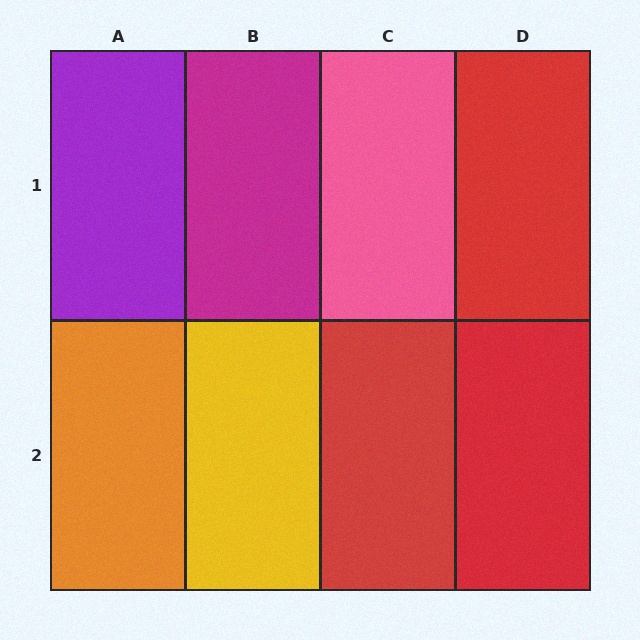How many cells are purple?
1 cell is purple.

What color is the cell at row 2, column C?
Red.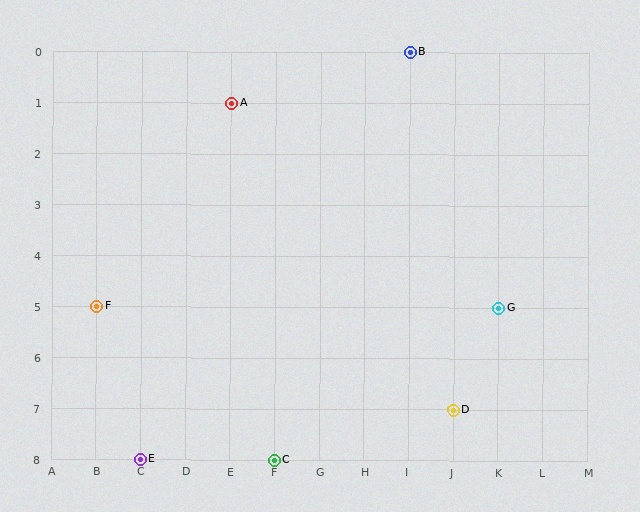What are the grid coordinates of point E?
Point E is at grid coordinates (C, 8).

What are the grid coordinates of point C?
Point C is at grid coordinates (F, 8).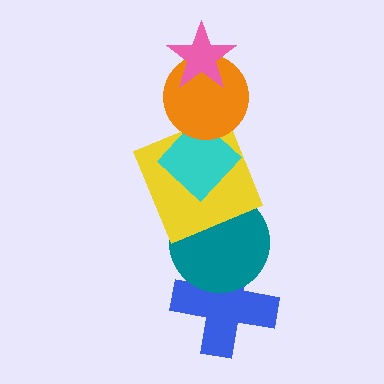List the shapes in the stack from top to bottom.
From top to bottom: the pink star, the orange circle, the cyan diamond, the yellow square, the teal circle, the blue cross.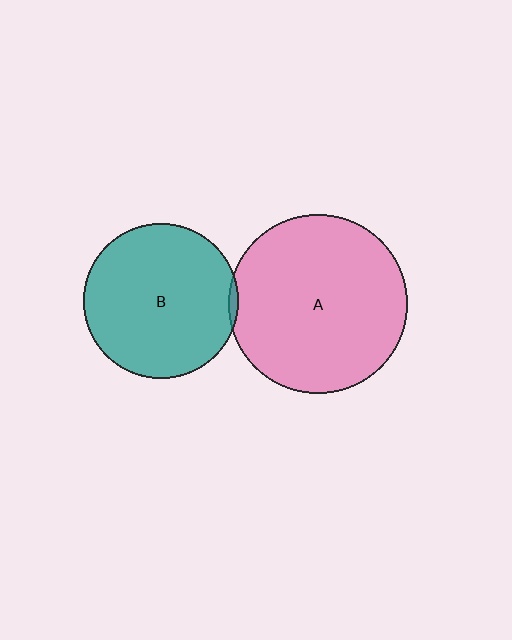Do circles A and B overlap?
Yes.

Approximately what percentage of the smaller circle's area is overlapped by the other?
Approximately 5%.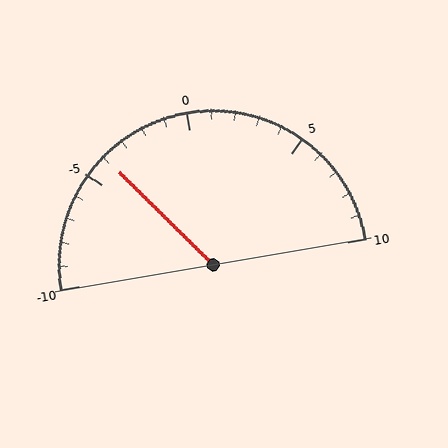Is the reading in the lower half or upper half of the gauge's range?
The reading is in the lower half of the range (-10 to 10).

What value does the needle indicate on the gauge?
The needle indicates approximately -4.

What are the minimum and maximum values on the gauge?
The gauge ranges from -10 to 10.